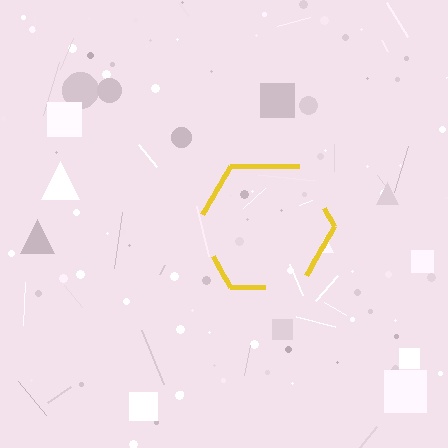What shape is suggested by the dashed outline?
The dashed outline suggests a hexagon.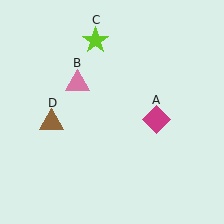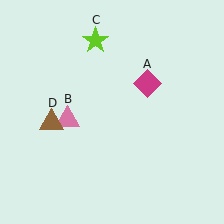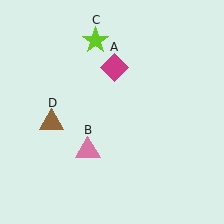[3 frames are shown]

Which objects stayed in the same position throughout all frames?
Lime star (object C) and brown triangle (object D) remained stationary.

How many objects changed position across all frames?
2 objects changed position: magenta diamond (object A), pink triangle (object B).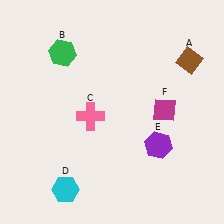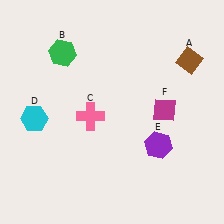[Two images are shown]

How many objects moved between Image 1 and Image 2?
1 object moved between the two images.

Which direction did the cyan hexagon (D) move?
The cyan hexagon (D) moved up.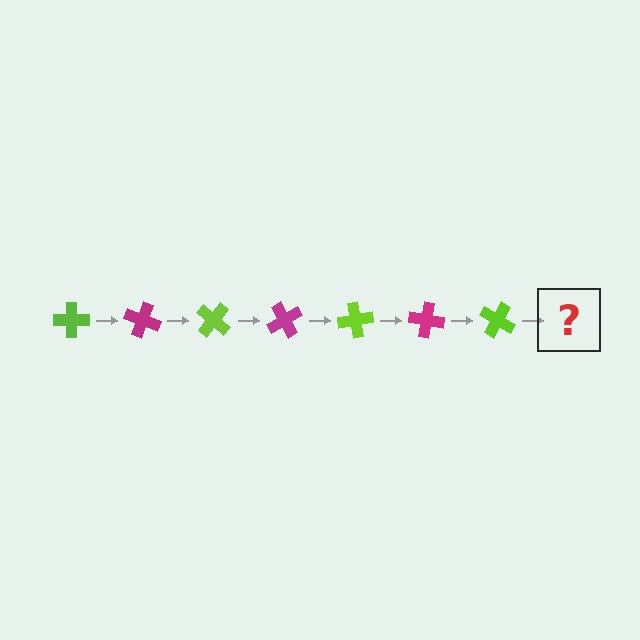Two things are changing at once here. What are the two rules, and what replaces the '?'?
The two rules are that it rotates 20 degrees each step and the color cycles through lime and magenta. The '?' should be a magenta cross, rotated 140 degrees from the start.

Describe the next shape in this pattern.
It should be a magenta cross, rotated 140 degrees from the start.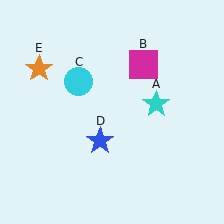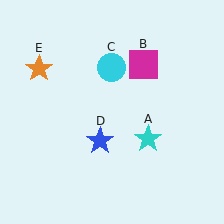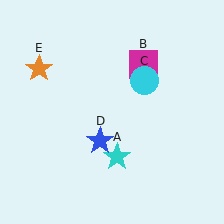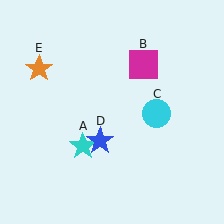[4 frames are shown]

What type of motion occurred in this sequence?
The cyan star (object A), cyan circle (object C) rotated clockwise around the center of the scene.